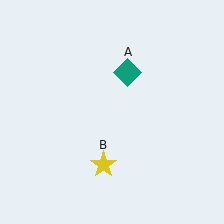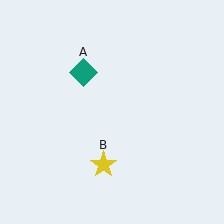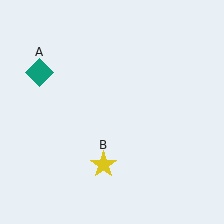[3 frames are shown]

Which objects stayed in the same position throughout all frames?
Yellow star (object B) remained stationary.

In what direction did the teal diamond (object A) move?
The teal diamond (object A) moved left.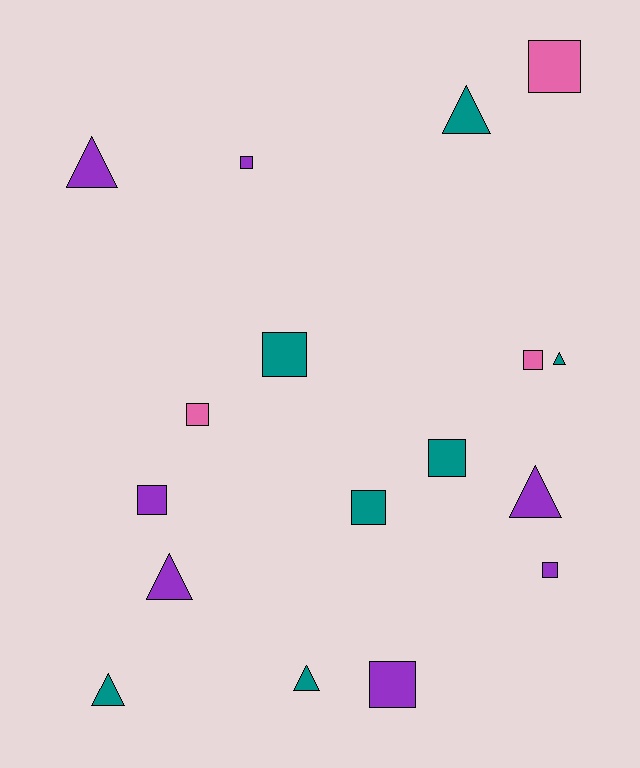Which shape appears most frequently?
Square, with 10 objects.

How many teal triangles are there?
There are 4 teal triangles.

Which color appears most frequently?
Purple, with 7 objects.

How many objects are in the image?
There are 17 objects.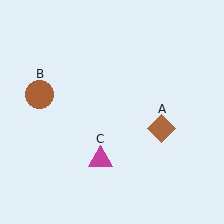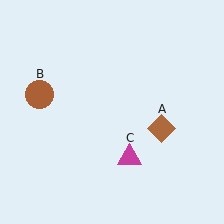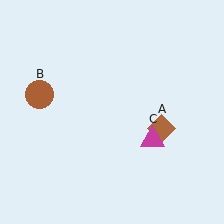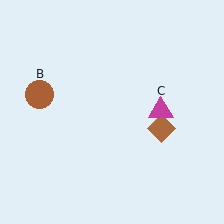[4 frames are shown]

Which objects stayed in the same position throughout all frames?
Brown diamond (object A) and brown circle (object B) remained stationary.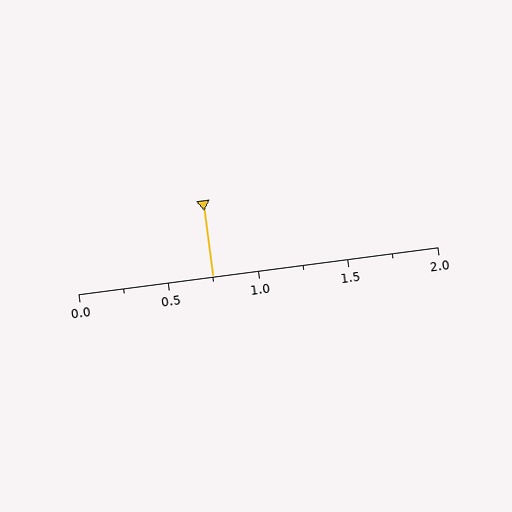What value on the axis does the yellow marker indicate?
The marker indicates approximately 0.75.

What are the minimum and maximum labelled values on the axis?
The axis runs from 0.0 to 2.0.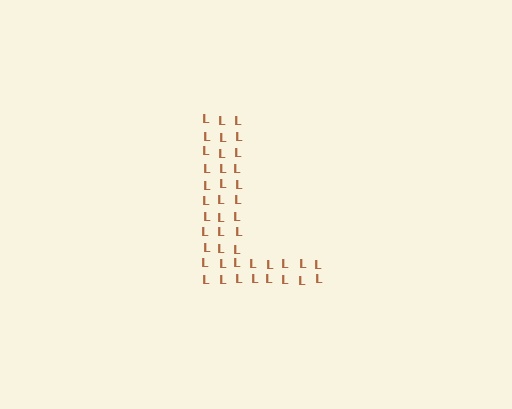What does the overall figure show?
The overall figure shows the letter L.